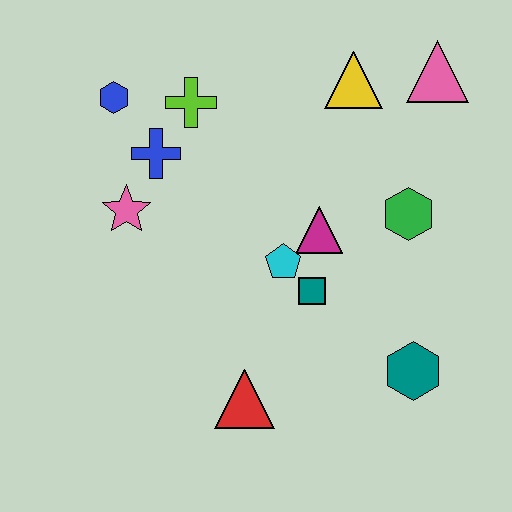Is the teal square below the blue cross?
Yes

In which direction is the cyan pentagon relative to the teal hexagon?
The cyan pentagon is to the left of the teal hexagon.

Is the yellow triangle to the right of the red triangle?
Yes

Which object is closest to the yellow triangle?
The pink triangle is closest to the yellow triangle.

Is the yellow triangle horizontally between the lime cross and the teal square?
No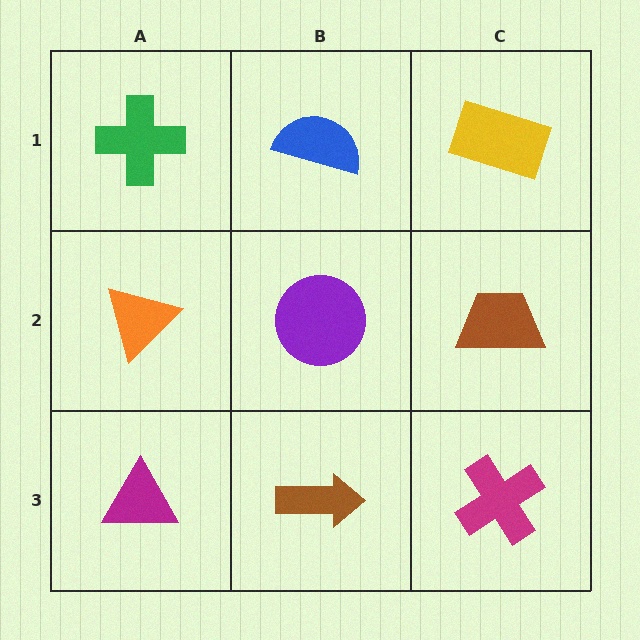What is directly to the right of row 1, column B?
A yellow rectangle.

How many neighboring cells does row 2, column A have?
3.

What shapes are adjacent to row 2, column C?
A yellow rectangle (row 1, column C), a magenta cross (row 3, column C), a purple circle (row 2, column B).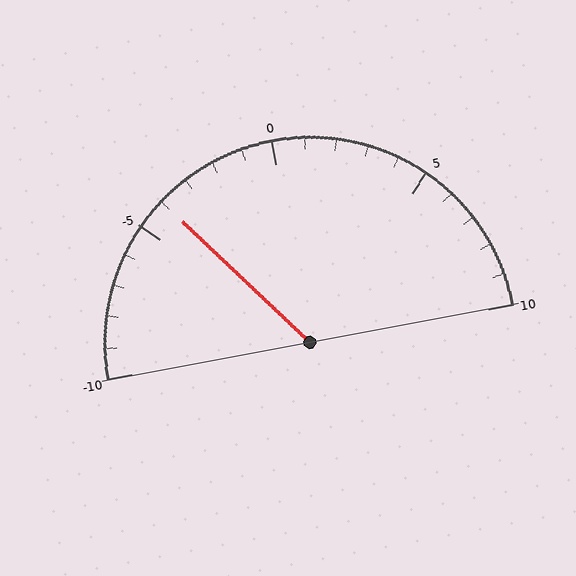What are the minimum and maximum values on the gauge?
The gauge ranges from -10 to 10.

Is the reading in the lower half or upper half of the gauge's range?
The reading is in the lower half of the range (-10 to 10).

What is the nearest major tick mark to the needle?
The nearest major tick mark is -5.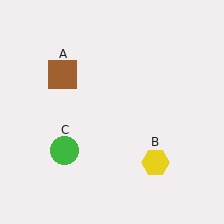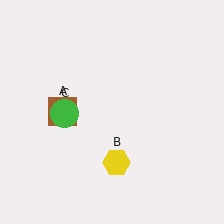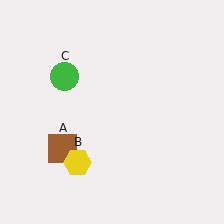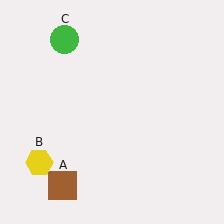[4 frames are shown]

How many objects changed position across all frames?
3 objects changed position: brown square (object A), yellow hexagon (object B), green circle (object C).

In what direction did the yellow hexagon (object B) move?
The yellow hexagon (object B) moved left.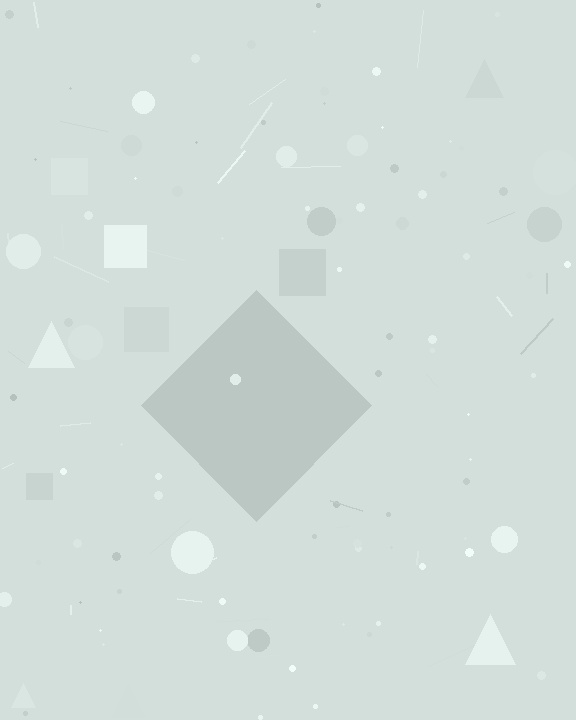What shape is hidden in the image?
A diamond is hidden in the image.